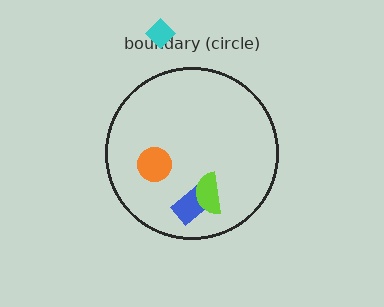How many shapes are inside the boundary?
3 inside, 1 outside.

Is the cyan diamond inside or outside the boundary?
Outside.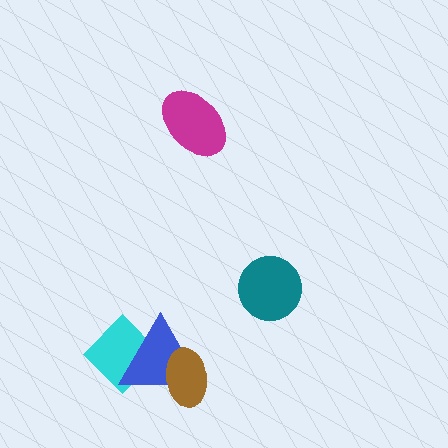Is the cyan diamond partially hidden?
Yes, it is partially covered by another shape.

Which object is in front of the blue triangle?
The brown ellipse is in front of the blue triangle.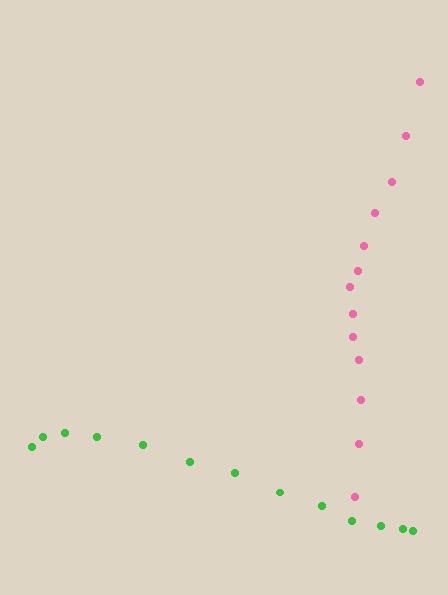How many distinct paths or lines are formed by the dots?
There are 2 distinct paths.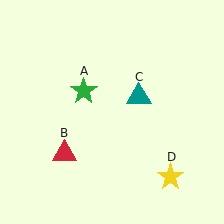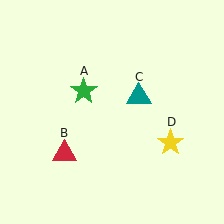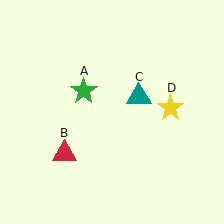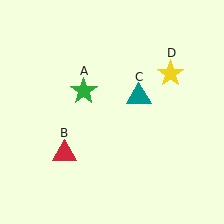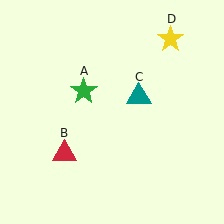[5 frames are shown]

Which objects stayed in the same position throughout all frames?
Green star (object A) and red triangle (object B) and teal triangle (object C) remained stationary.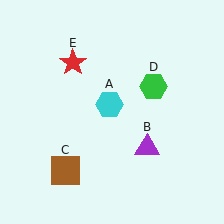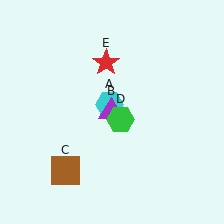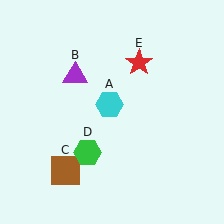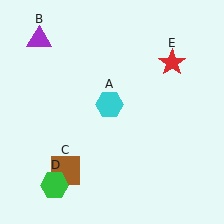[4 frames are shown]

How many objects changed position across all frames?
3 objects changed position: purple triangle (object B), green hexagon (object D), red star (object E).